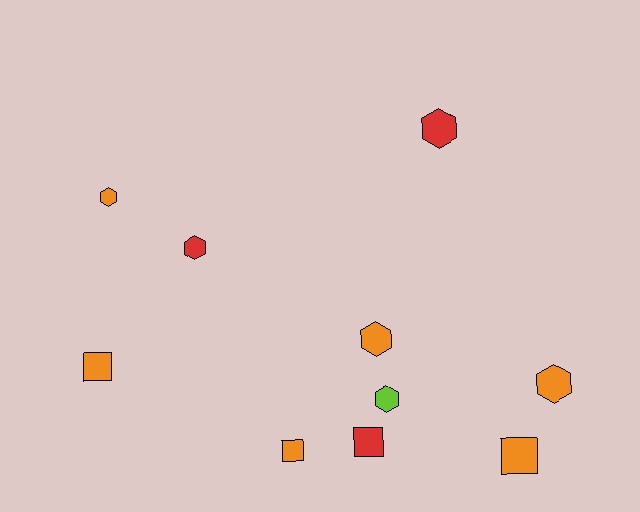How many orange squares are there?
There are 3 orange squares.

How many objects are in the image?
There are 10 objects.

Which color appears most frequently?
Orange, with 6 objects.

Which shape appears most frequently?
Hexagon, with 6 objects.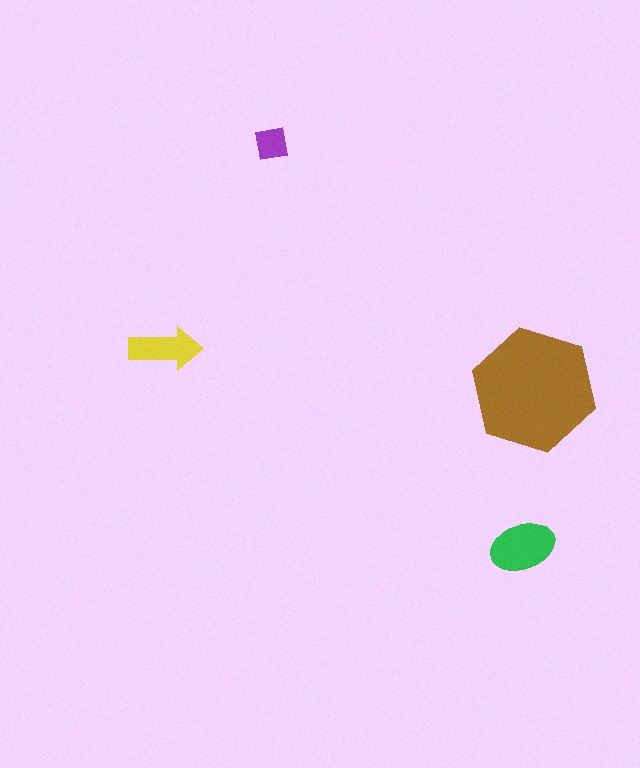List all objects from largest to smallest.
The brown hexagon, the green ellipse, the yellow arrow, the purple square.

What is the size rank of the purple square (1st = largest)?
4th.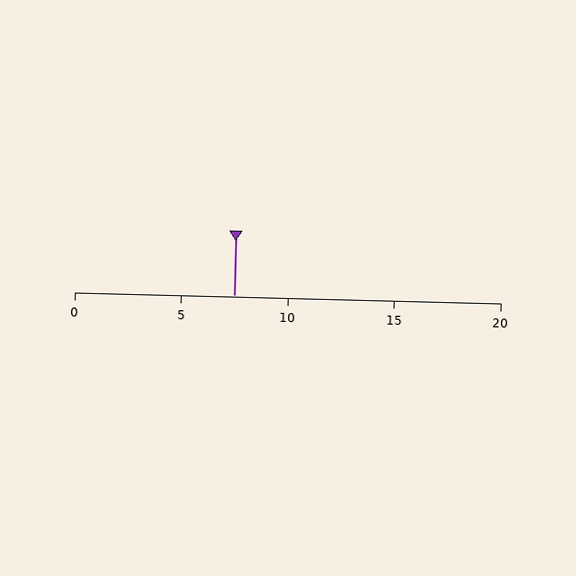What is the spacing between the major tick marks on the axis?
The major ticks are spaced 5 apart.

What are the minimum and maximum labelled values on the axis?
The axis runs from 0 to 20.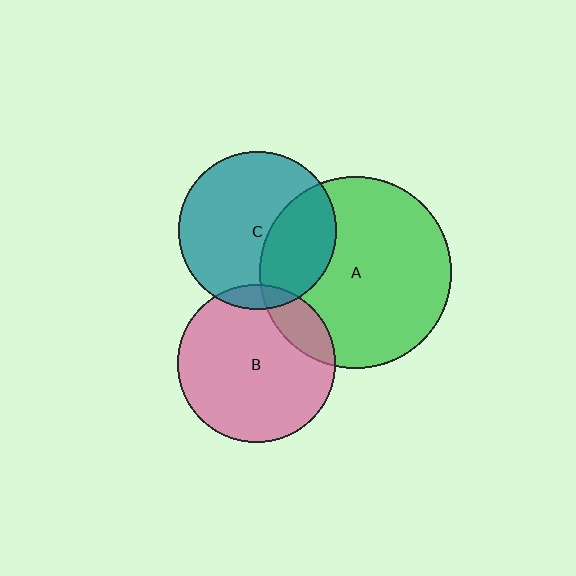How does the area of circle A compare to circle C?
Approximately 1.5 times.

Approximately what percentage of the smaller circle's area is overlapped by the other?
Approximately 5%.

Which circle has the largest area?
Circle A (green).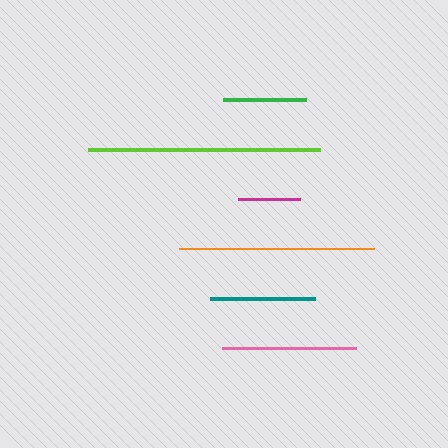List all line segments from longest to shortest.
From longest to shortest: lime, orange, pink, teal, green, magenta.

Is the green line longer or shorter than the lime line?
The lime line is longer than the green line.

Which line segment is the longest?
The lime line is the longest at approximately 231 pixels.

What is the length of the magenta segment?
The magenta segment is approximately 63 pixels long.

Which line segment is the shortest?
The magenta line is the shortest at approximately 63 pixels.